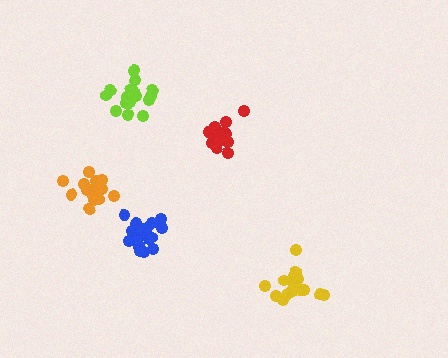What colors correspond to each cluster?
The clusters are colored: red, blue, orange, lime, yellow.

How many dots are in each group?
Group 1: 15 dots, Group 2: 19 dots, Group 3: 14 dots, Group 4: 16 dots, Group 5: 18 dots (82 total).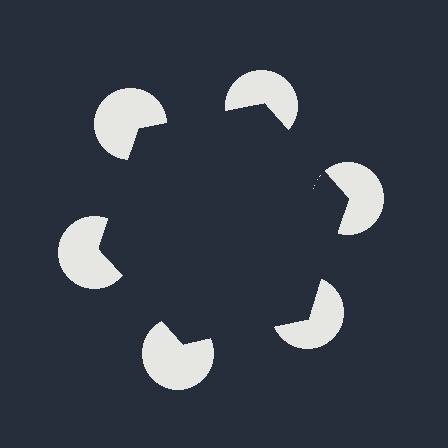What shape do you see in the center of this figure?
An illusory hexagon — its edges are inferred from the aligned wedge cuts in the pac-man discs, not physically drawn.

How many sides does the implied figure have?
6 sides.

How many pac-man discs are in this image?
There are 6 — one at each vertex of the illusory hexagon.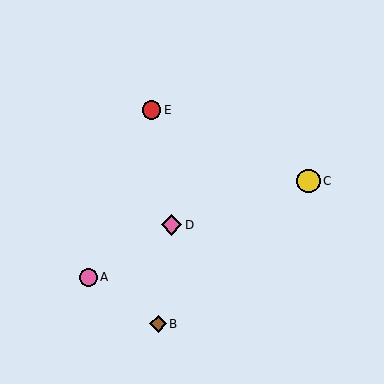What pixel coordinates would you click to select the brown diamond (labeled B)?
Click at (158, 324) to select the brown diamond B.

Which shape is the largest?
The yellow circle (labeled C) is the largest.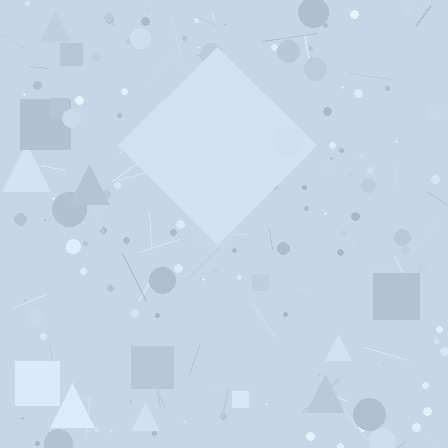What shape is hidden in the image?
A diamond is hidden in the image.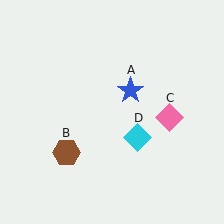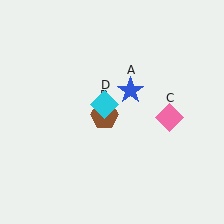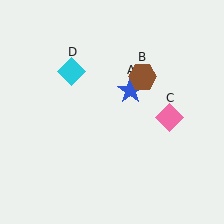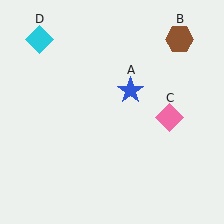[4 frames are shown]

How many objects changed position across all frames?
2 objects changed position: brown hexagon (object B), cyan diamond (object D).